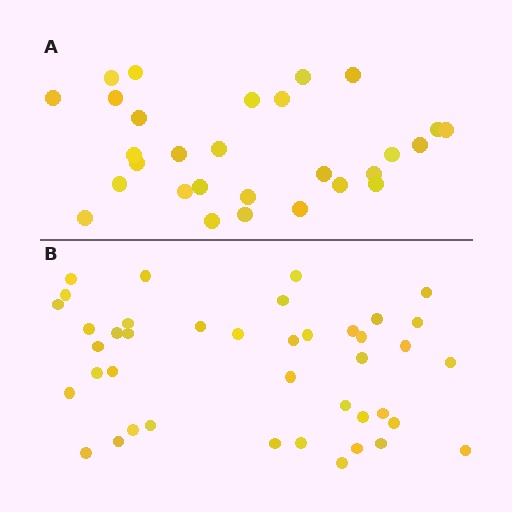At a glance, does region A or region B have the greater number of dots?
Region B (the bottom region) has more dots.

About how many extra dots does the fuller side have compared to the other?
Region B has roughly 12 or so more dots than region A.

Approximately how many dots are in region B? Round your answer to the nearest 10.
About 40 dots. (The exact count is 41, which rounds to 40.)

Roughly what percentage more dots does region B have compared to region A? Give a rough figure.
About 40% more.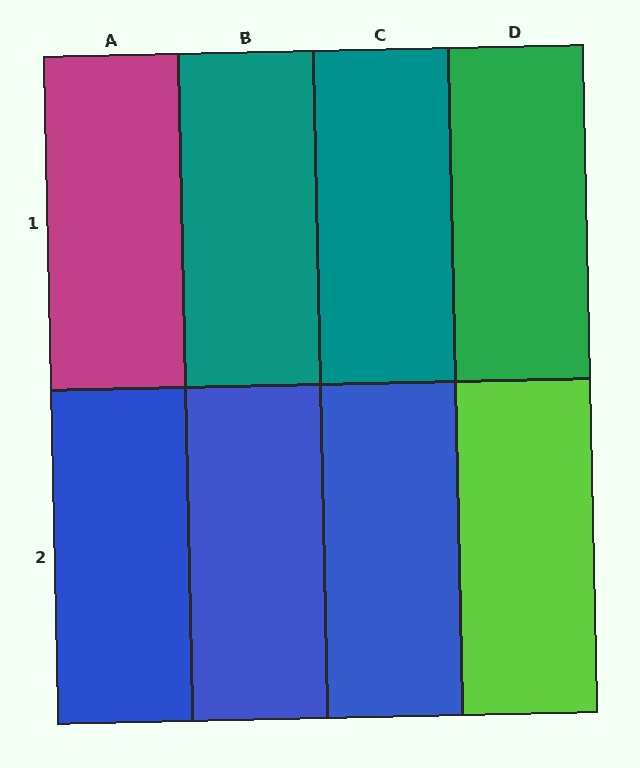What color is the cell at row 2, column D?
Lime.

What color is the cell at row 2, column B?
Blue.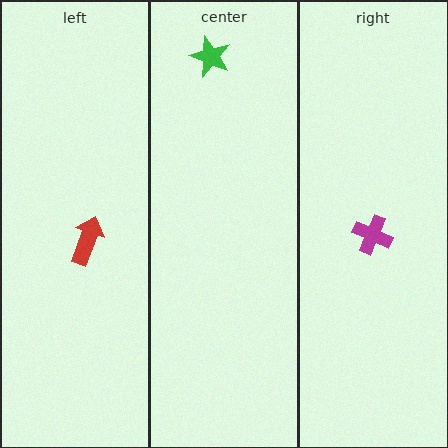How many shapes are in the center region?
1.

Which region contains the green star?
The center region.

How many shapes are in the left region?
1.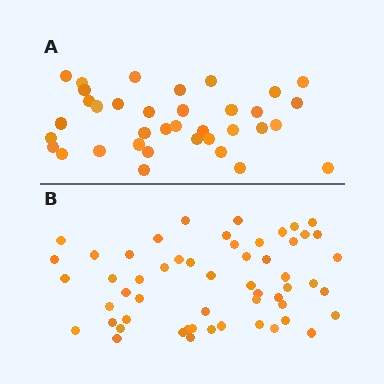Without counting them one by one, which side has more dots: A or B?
Region B (the bottom region) has more dots.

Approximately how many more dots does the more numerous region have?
Region B has approximately 20 more dots than region A.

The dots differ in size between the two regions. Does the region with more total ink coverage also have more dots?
No. Region A has more total ink coverage because its dots are larger, but region B actually contains more individual dots. Total area can be misleading — the number of items is what matters here.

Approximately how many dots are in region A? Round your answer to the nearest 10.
About 40 dots. (The exact count is 36, which rounds to 40.)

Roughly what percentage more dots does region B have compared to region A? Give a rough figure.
About 55% more.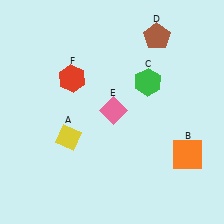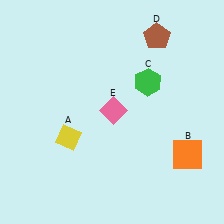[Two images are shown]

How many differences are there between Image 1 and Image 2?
There is 1 difference between the two images.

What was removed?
The red hexagon (F) was removed in Image 2.